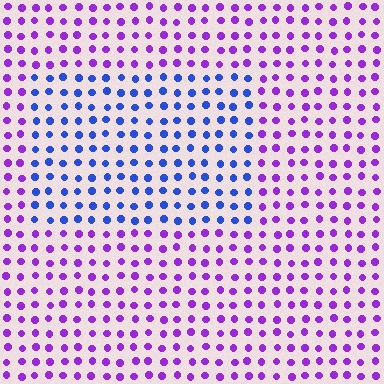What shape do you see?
I see a rectangle.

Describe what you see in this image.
The image is filled with small purple elements in a uniform arrangement. A rectangle-shaped region is visible where the elements are tinted to a slightly different hue, forming a subtle color boundary.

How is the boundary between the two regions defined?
The boundary is defined purely by a slight shift in hue (about 52 degrees). Spacing, size, and orientation are identical on both sides.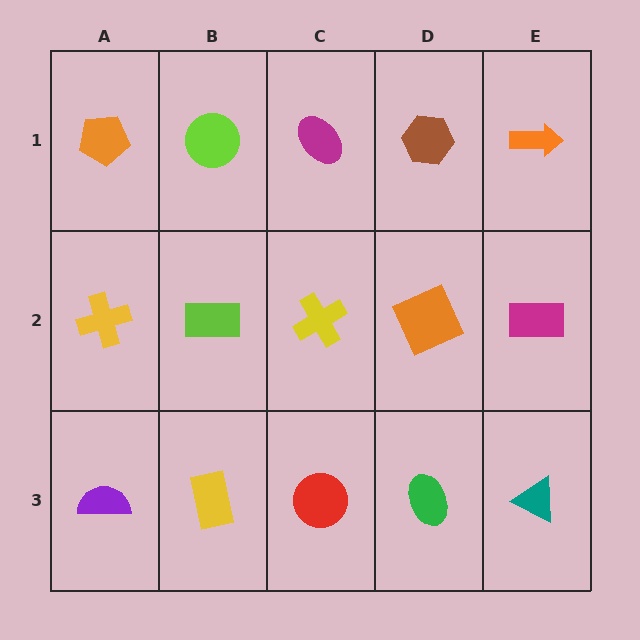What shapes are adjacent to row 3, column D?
An orange square (row 2, column D), a red circle (row 3, column C), a teal triangle (row 3, column E).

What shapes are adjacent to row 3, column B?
A lime rectangle (row 2, column B), a purple semicircle (row 3, column A), a red circle (row 3, column C).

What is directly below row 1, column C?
A yellow cross.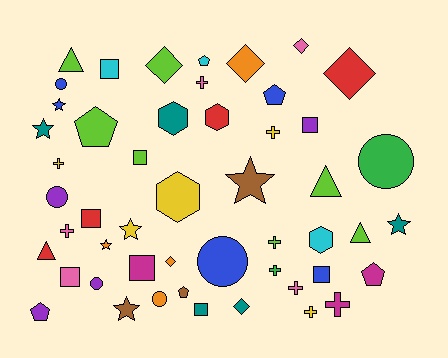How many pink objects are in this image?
There are 5 pink objects.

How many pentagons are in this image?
There are 6 pentagons.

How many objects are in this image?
There are 50 objects.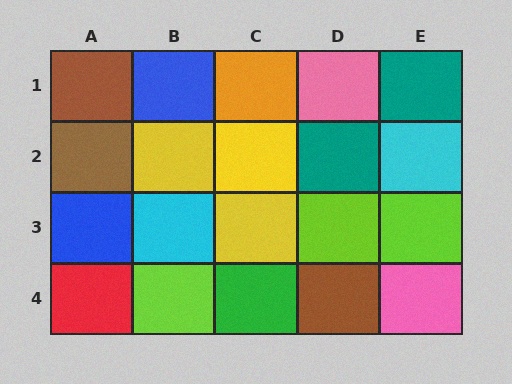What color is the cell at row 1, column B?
Blue.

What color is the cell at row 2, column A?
Brown.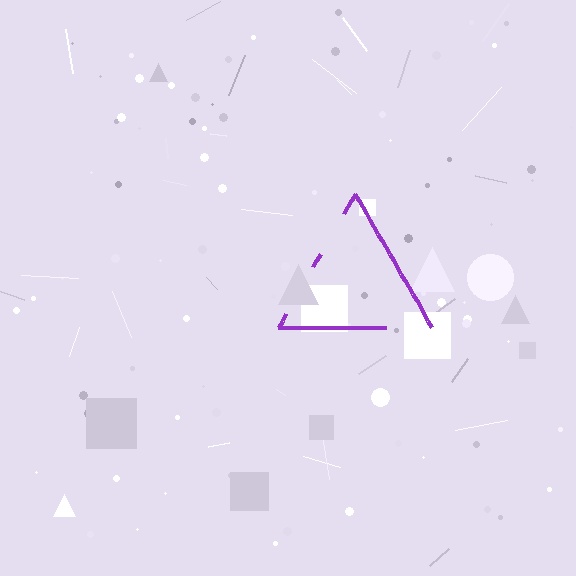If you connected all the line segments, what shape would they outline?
They would outline a triangle.